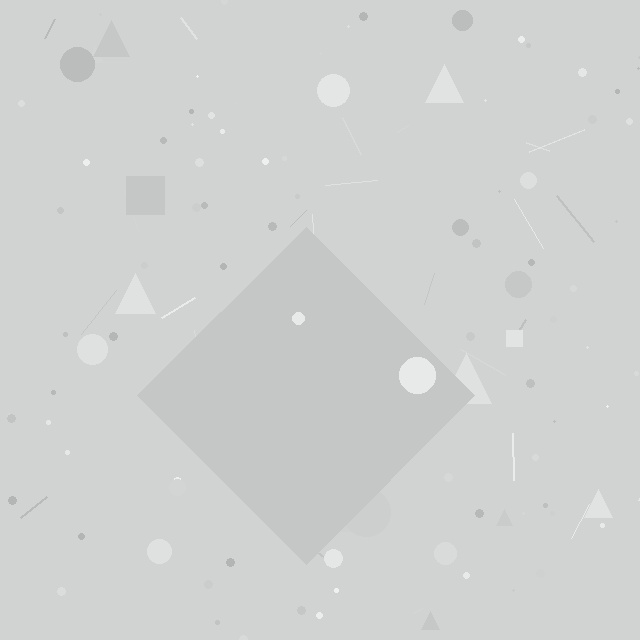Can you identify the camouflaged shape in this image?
The camouflaged shape is a diamond.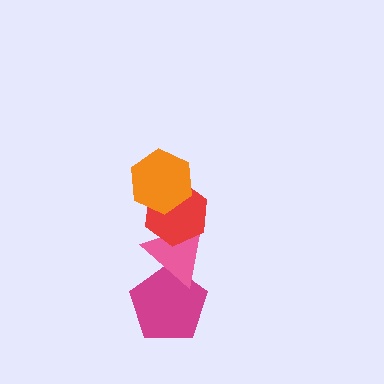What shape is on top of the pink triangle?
The red hexagon is on top of the pink triangle.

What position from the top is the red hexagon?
The red hexagon is 2nd from the top.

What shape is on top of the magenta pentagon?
The pink triangle is on top of the magenta pentagon.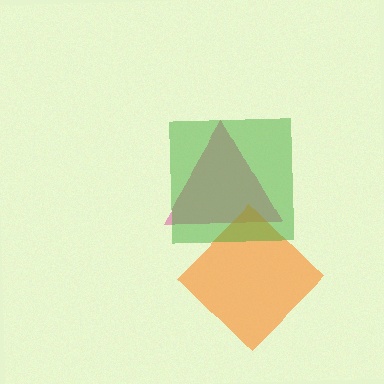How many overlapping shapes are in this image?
There are 3 overlapping shapes in the image.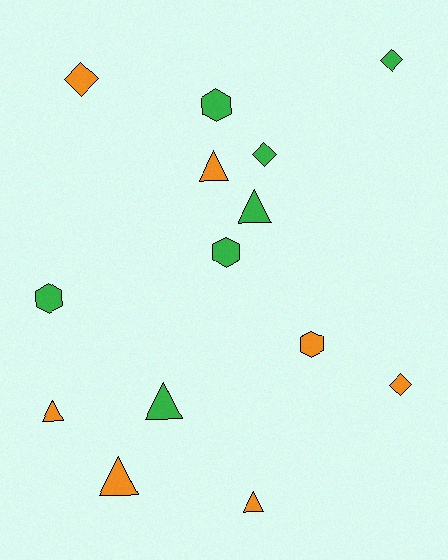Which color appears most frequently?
Orange, with 7 objects.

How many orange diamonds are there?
There are 2 orange diamonds.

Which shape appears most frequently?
Triangle, with 6 objects.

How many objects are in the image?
There are 14 objects.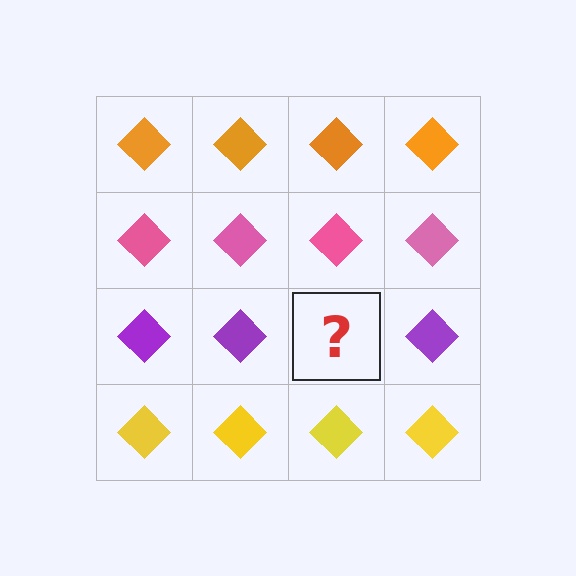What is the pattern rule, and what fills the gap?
The rule is that each row has a consistent color. The gap should be filled with a purple diamond.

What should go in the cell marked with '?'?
The missing cell should contain a purple diamond.